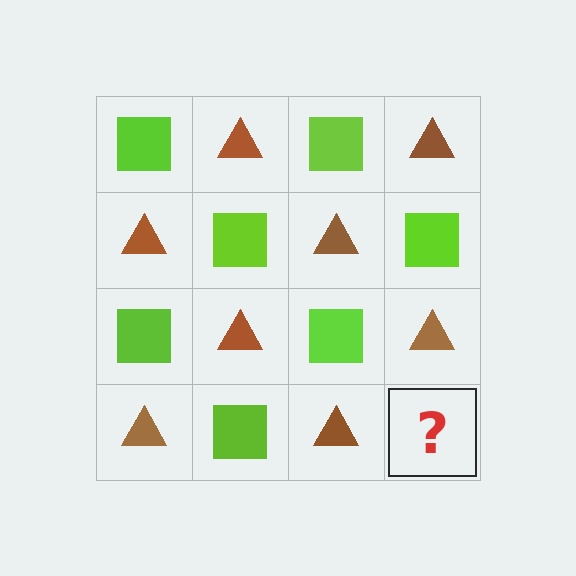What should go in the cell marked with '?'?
The missing cell should contain a lime square.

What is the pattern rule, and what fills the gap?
The rule is that it alternates lime square and brown triangle in a checkerboard pattern. The gap should be filled with a lime square.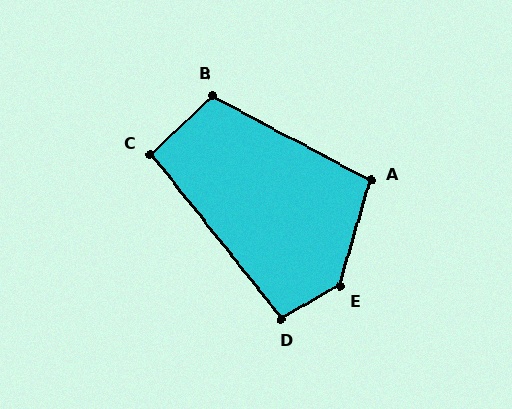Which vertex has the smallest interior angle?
C, at approximately 95 degrees.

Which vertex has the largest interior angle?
E, at approximately 135 degrees.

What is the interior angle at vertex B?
Approximately 109 degrees (obtuse).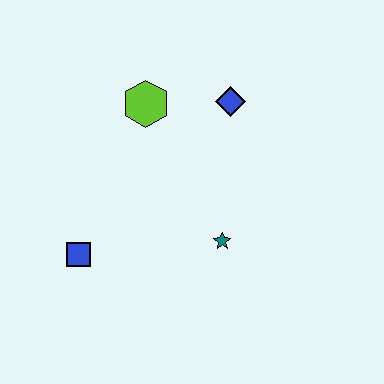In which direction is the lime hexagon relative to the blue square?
The lime hexagon is above the blue square.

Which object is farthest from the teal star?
The lime hexagon is farthest from the teal star.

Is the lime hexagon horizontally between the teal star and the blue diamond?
No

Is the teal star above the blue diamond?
No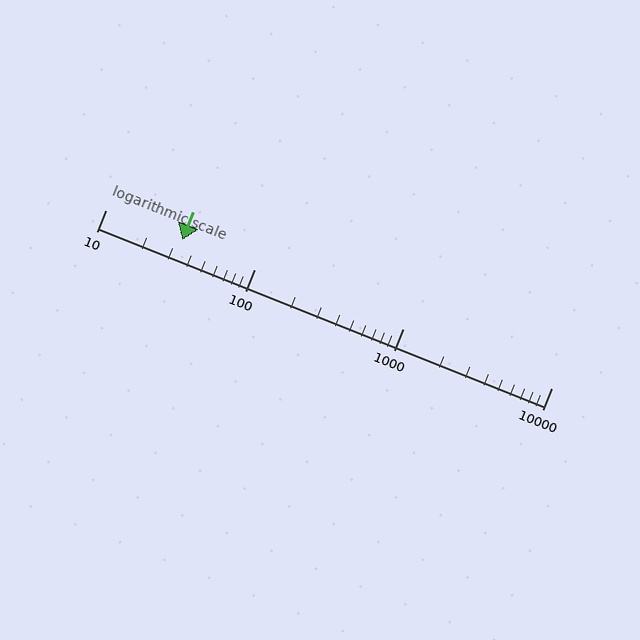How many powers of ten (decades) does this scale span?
The scale spans 3 decades, from 10 to 10000.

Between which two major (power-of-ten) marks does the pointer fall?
The pointer is between 10 and 100.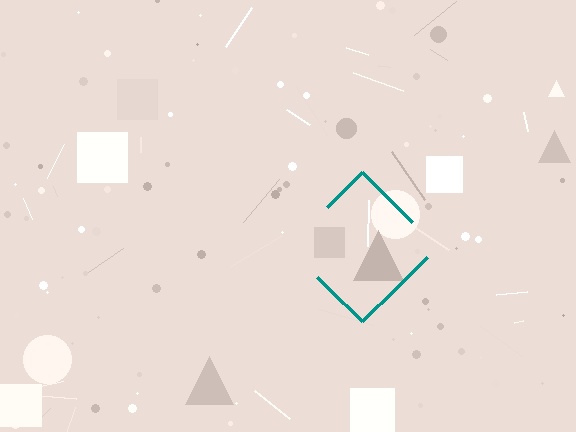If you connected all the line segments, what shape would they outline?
They would outline a diamond.